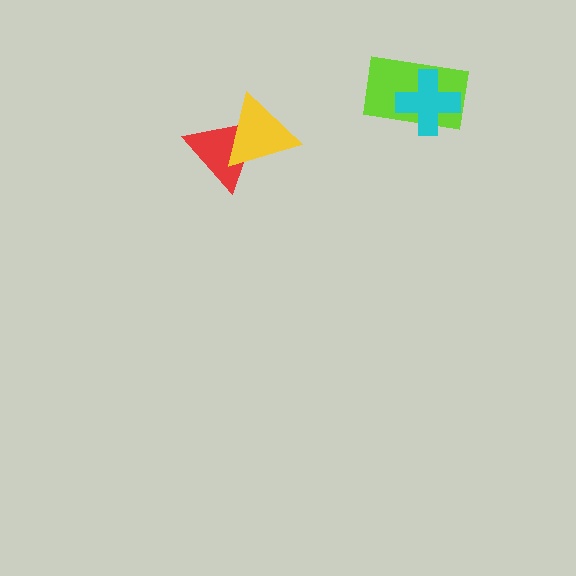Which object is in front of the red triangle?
The yellow triangle is in front of the red triangle.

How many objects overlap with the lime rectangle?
1 object overlaps with the lime rectangle.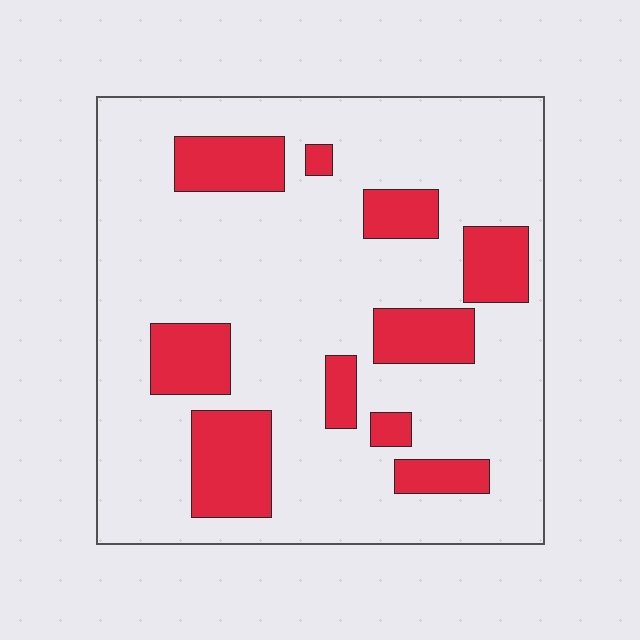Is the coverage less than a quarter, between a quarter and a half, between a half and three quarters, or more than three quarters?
Less than a quarter.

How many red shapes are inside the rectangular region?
10.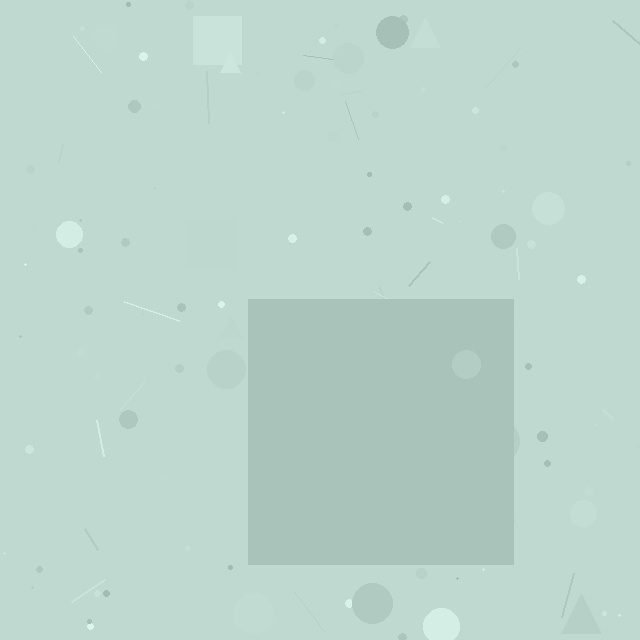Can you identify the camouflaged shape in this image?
The camouflaged shape is a square.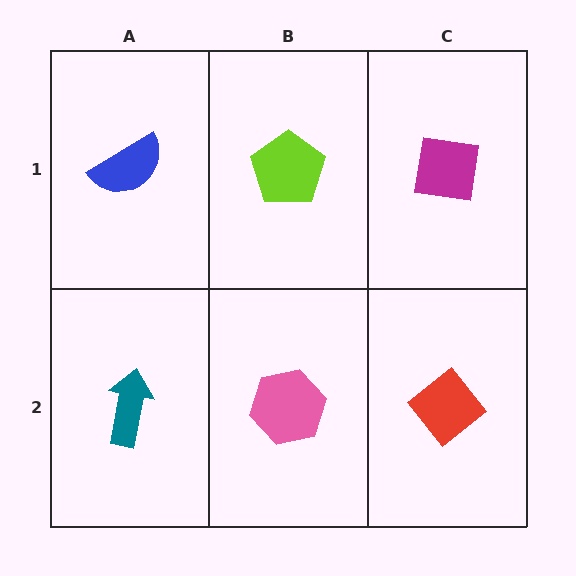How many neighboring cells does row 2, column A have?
2.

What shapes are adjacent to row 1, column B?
A pink hexagon (row 2, column B), a blue semicircle (row 1, column A), a magenta square (row 1, column C).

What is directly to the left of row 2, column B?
A teal arrow.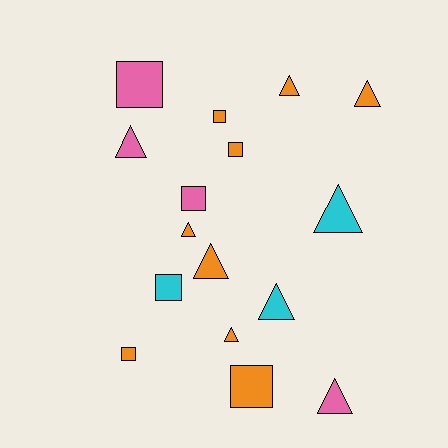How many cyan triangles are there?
There are 2 cyan triangles.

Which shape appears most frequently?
Triangle, with 9 objects.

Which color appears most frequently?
Orange, with 9 objects.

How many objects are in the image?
There are 16 objects.